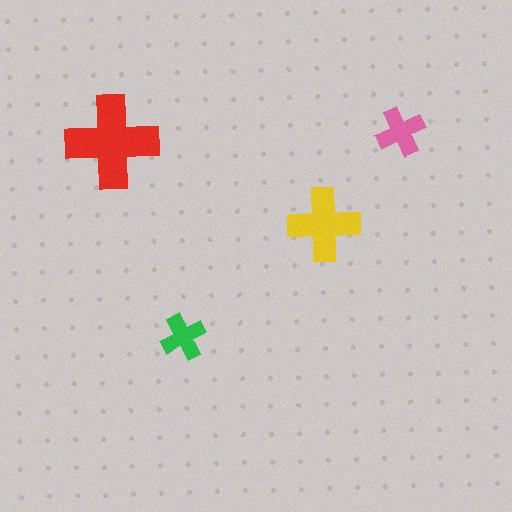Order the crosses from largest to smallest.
the red one, the yellow one, the pink one, the green one.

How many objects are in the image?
There are 4 objects in the image.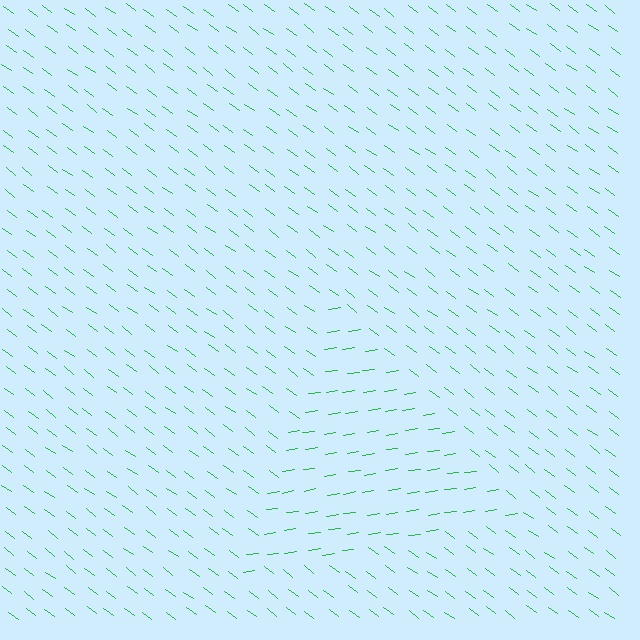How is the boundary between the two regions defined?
The boundary is defined purely by a change in line orientation (approximately 45 degrees difference). All lines are the same color and thickness.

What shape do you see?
I see a triangle.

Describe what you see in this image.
The image is filled with small green line segments. A triangle region in the image has lines oriented differently from the surrounding lines, creating a visible texture boundary.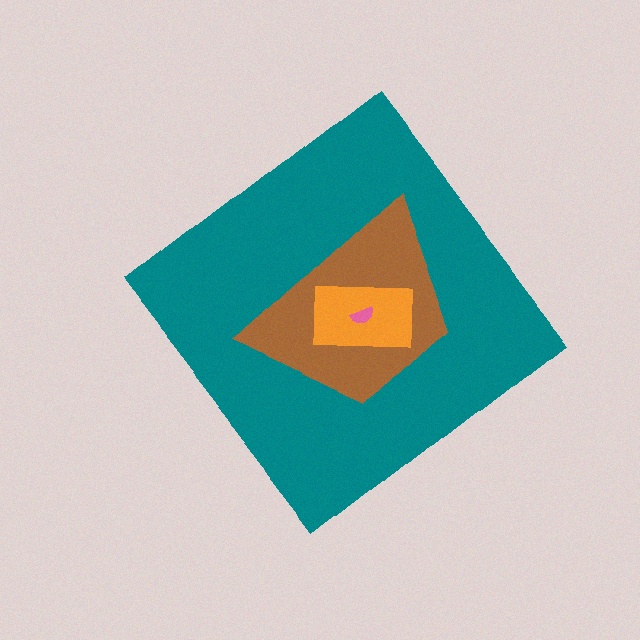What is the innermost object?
The pink semicircle.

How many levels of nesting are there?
4.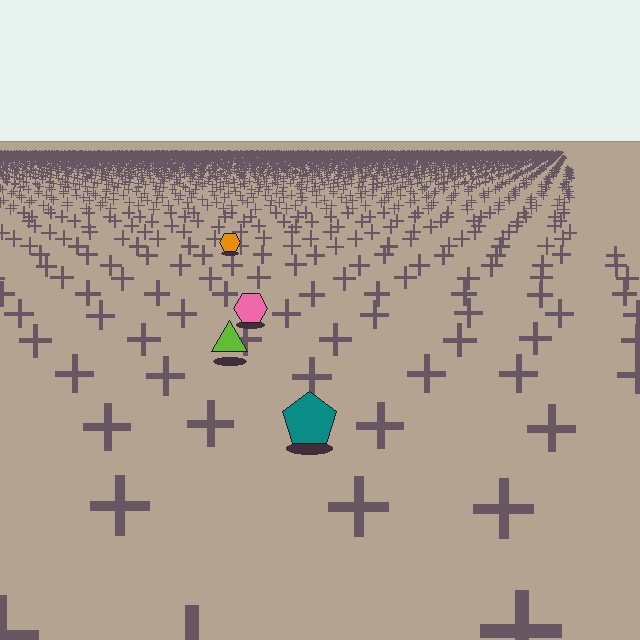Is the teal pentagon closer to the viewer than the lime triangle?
Yes. The teal pentagon is closer — you can tell from the texture gradient: the ground texture is coarser near it.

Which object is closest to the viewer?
The teal pentagon is closest. The texture marks near it are larger and more spread out.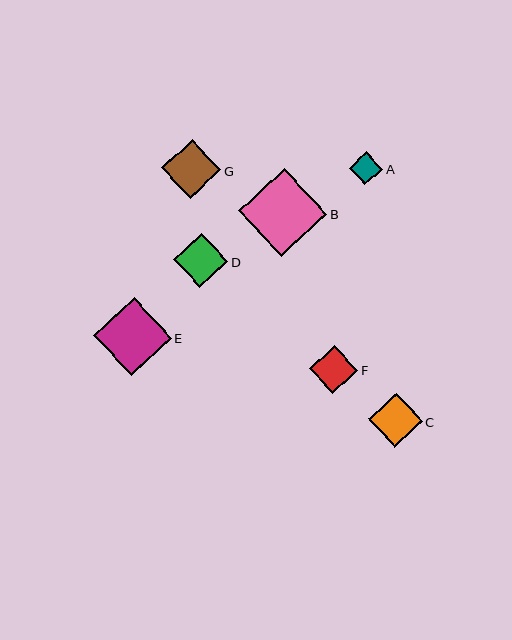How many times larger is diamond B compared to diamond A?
Diamond B is approximately 2.6 times the size of diamond A.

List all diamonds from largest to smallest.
From largest to smallest: B, E, G, D, C, F, A.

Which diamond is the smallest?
Diamond A is the smallest with a size of approximately 34 pixels.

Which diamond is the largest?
Diamond B is the largest with a size of approximately 88 pixels.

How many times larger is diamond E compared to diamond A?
Diamond E is approximately 2.3 times the size of diamond A.